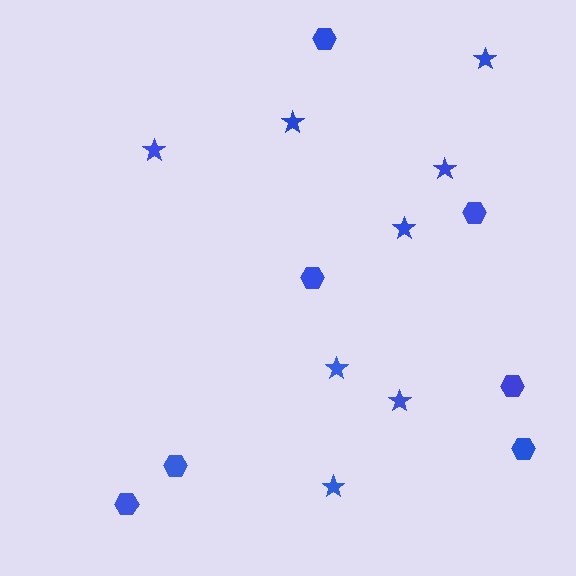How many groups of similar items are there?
There are 2 groups: one group of hexagons (7) and one group of stars (8).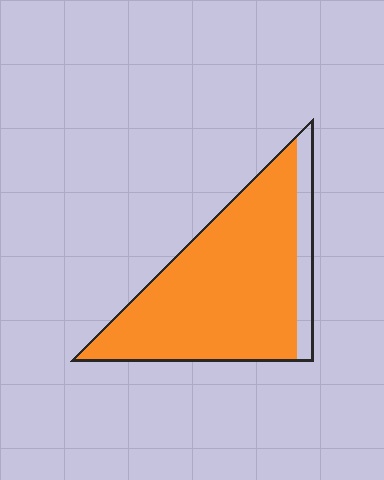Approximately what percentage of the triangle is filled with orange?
Approximately 85%.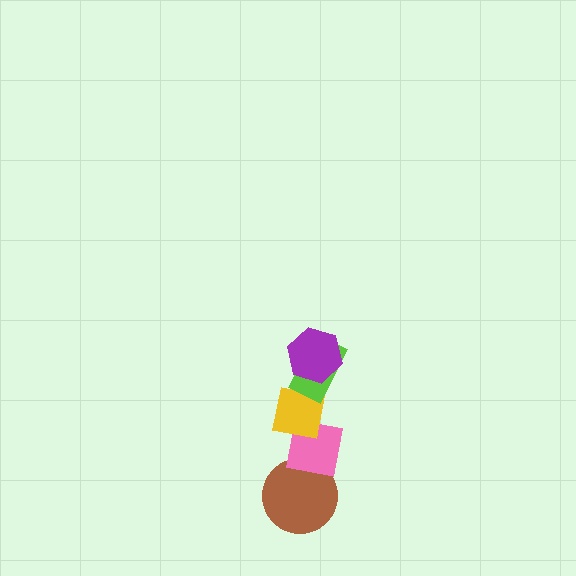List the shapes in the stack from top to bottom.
From top to bottom: the purple hexagon, the lime rectangle, the yellow square, the pink square, the brown circle.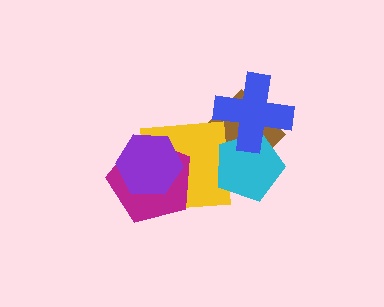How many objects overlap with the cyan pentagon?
3 objects overlap with the cyan pentagon.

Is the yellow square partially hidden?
Yes, it is partially covered by another shape.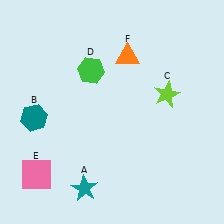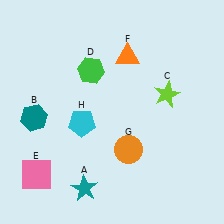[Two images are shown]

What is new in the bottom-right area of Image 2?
An orange circle (G) was added in the bottom-right area of Image 2.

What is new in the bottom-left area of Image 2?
A cyan pentagon (H) was added in the bottom-left area of Image 2.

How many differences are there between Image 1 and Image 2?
There are 2 differences between the two images.